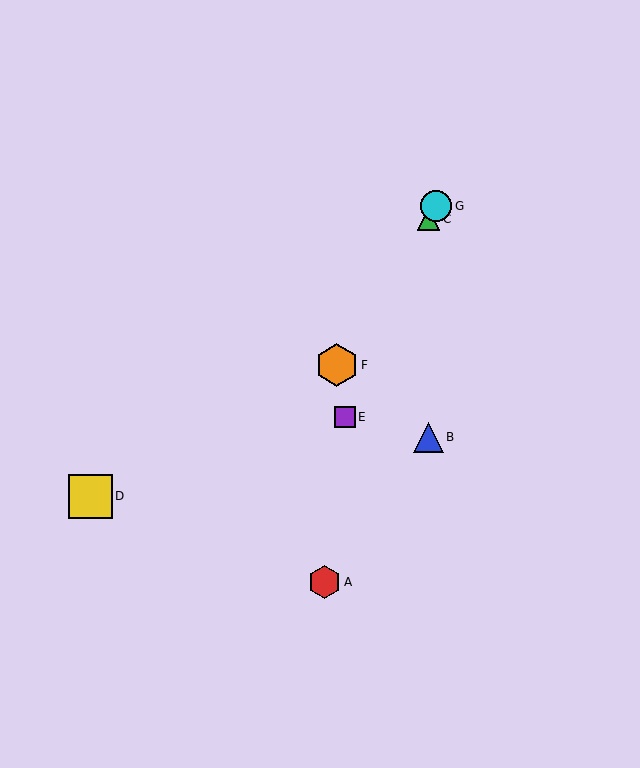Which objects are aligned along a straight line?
Objects C, F, G are aligned along a straight line.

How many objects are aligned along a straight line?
3 objects (C, F, G) are aligned along a straight line.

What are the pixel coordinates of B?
Object B is at (428, 437).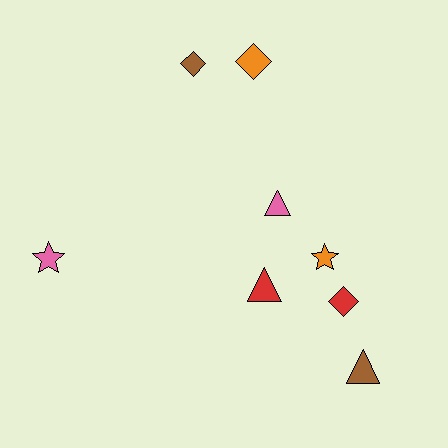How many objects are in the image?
There are 8 objects.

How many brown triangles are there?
There is 1 brown triangle.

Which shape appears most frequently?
Triangle, with 3 objects.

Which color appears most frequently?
Brown, with 2 objects.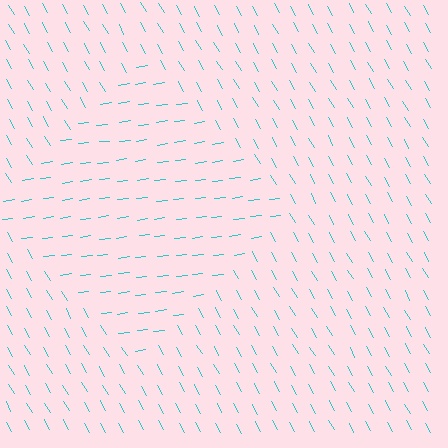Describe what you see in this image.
The image is filled with small cyan line segments. A diamond region in the image has lines oriented differently from the surrounding lines, creating a visible texture boundary.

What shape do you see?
I see a diamond.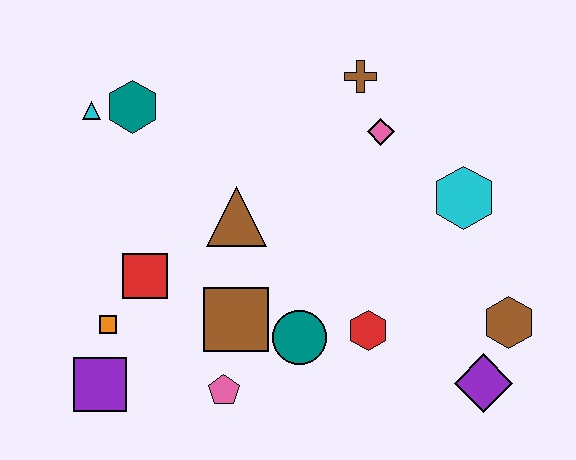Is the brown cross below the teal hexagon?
No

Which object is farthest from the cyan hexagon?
The purple square is farthest from the cyan hexagon.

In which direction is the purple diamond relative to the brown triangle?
The purple diamond is to the right of the brown triangle.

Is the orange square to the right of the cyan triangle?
Yes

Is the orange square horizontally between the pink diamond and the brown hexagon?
No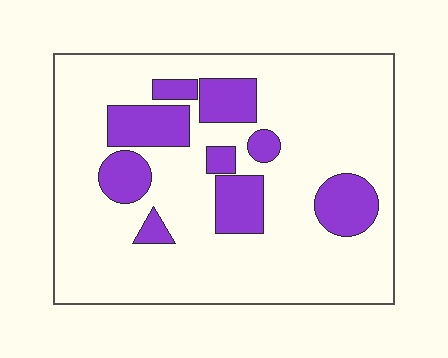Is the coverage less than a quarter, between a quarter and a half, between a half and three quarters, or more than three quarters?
Less than a quarter.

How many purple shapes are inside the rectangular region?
9.